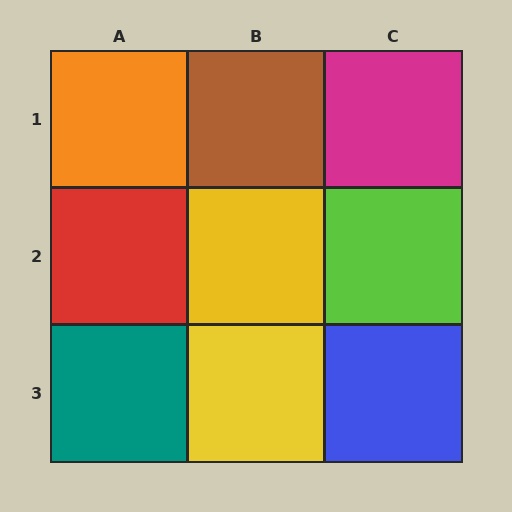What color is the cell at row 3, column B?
Yellow.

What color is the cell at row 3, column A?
Teal.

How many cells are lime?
1 cell is lime.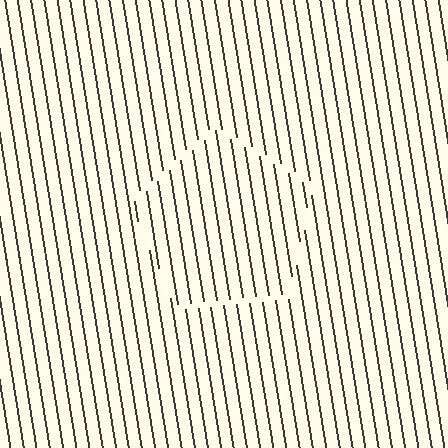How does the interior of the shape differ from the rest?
The interior of the shape contains the same grating, shifted by half a period — the contour is defined by the phase discontinuity where line-ends from the inner and outer gratings abut.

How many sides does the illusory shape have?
5 sides — the line-ends trace a pentagon.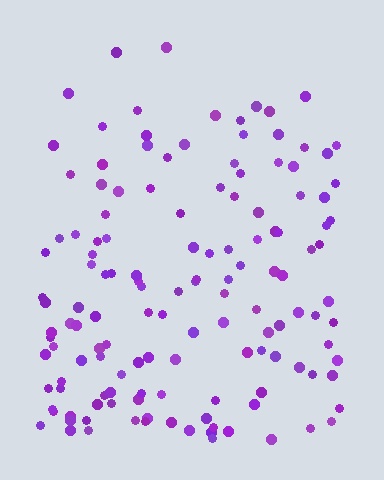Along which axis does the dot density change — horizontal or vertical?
Vertical.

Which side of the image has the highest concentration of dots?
The bottom.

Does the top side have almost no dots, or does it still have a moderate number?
Still a moderate number, just noticeably fewer than the bottom.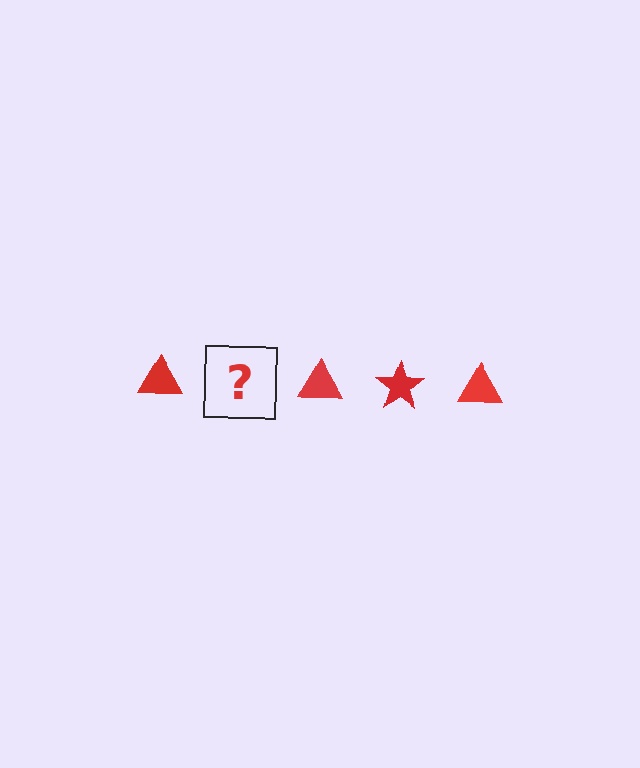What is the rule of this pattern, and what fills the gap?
The rule is that the pattern cycles through triangle, star shapes in red. The gap should be filled with a red star.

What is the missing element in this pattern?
The missing element is a red star.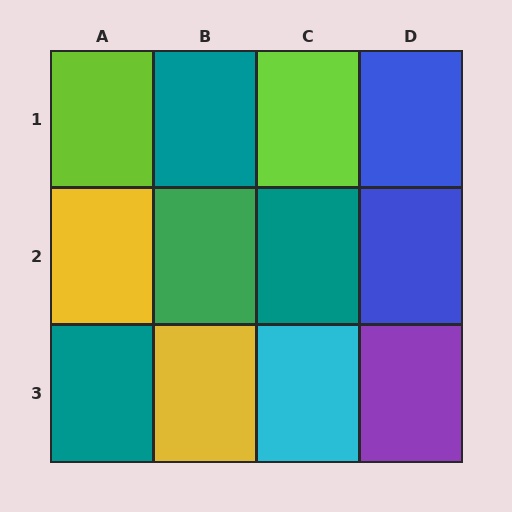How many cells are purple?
1 cell is purple.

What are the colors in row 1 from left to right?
Lime, teal, lime, blue.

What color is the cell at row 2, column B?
Green.